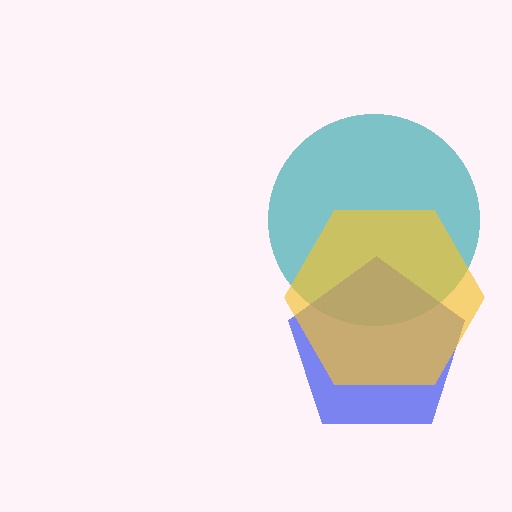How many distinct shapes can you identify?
There are 3 distinct shapes: a teal circle, a blue pentagon, a yellow hexagon.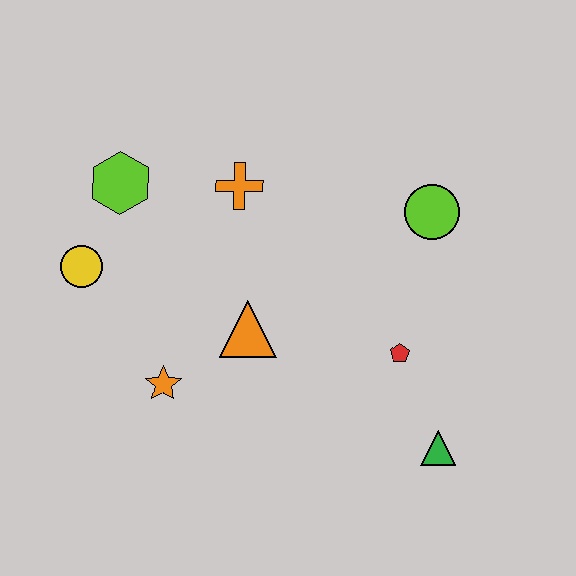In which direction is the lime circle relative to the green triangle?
The lime circle is above the green triangle.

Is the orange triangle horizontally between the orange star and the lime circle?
Yes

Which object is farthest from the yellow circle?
The green triangle is farthest from the yellow circle.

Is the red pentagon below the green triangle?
No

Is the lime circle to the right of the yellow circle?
Yes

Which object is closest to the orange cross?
The lime hexagon is closest to the orange cross.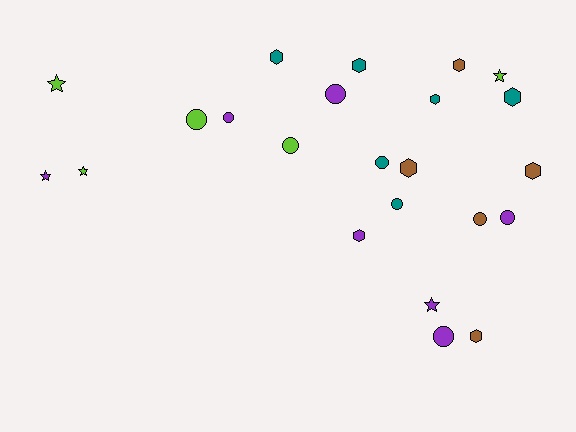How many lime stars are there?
There are 3 lime stars.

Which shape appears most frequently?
Circle, with 9 objects.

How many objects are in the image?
There are 23 objects.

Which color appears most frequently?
Purple, with 7 objects.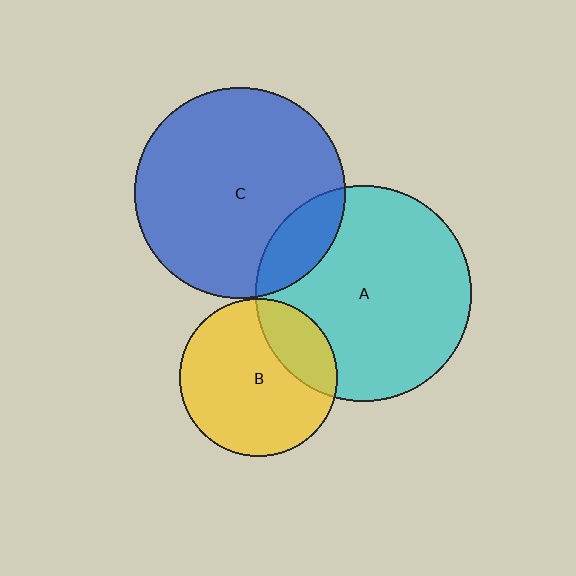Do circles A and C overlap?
Yes.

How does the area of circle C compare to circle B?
Approximately 1.8 times.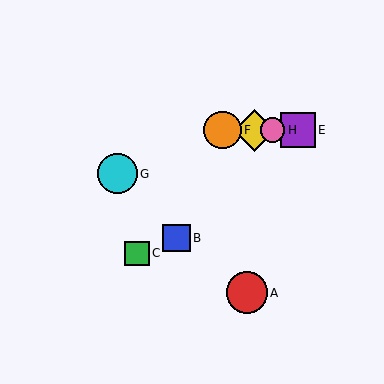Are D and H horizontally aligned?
Yes, both are at y≈130.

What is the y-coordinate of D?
Object D is at y≈130.